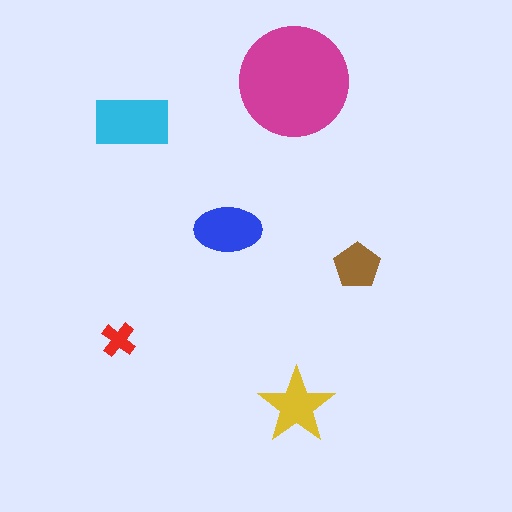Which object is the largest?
The magenta circle.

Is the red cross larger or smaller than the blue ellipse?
Smaller.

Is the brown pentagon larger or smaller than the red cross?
Larger.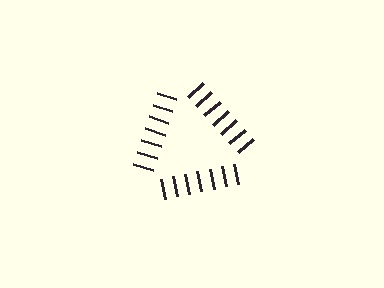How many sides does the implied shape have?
3 sides — the line-ends trace a triangle.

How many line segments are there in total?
21 — 7 along each of the 3 edges.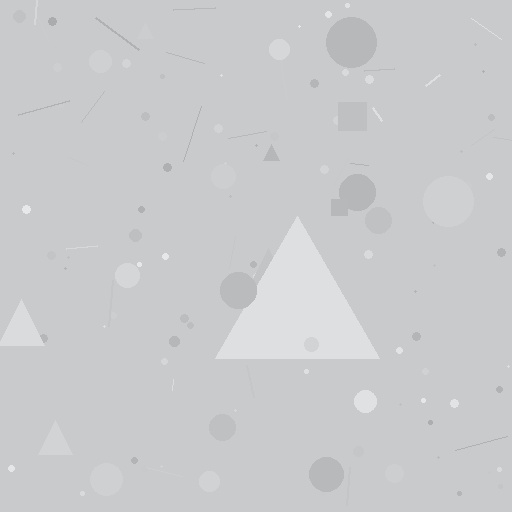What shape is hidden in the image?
A triangle is hidden in the image.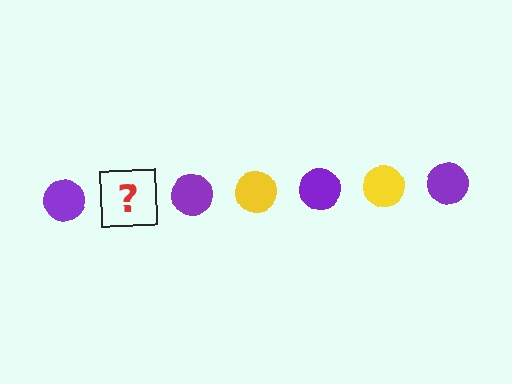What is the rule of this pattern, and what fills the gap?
The rule is that the pattern cycles through purple, yellow circles. The gap should be filled with a yellow circle.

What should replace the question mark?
The question mark should be replaced with a yellow circle.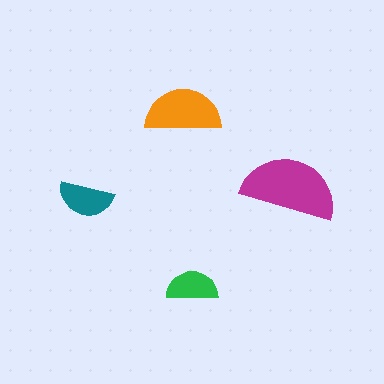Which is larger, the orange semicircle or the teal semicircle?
The orange one.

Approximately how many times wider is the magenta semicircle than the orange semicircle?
About 1.5 times wider.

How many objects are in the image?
There are 4 objects in the image.